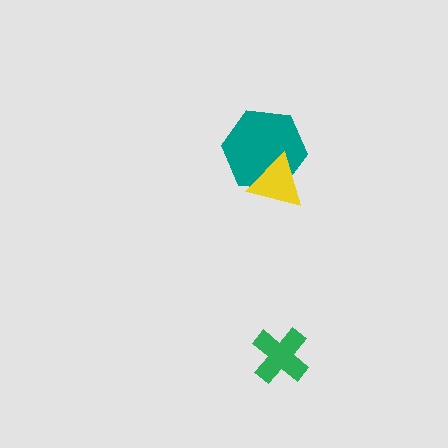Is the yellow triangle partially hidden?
No, no other shape covers it.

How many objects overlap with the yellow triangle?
1 object overlaps with the yellow triangle.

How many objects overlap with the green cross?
0 objects overlap with the green cross.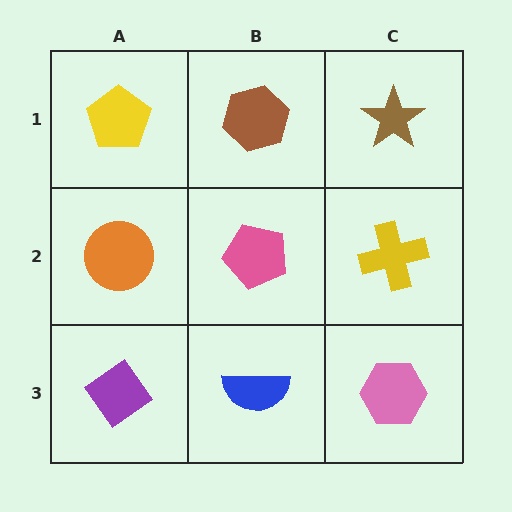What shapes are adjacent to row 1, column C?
A yellow cross (row 2, column C), a brown hexagon (row 1, column B).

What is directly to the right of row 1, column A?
A brown hexagon.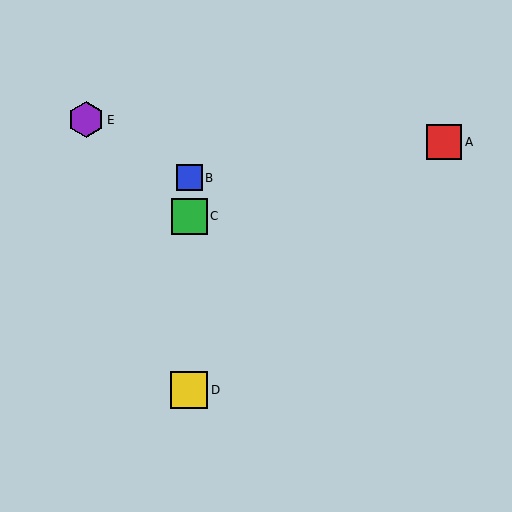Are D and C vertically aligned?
Yes, both are at x≈189.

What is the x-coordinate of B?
Object B is at x≈189.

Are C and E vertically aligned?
No, C is at x≈189 and E is at x≈86.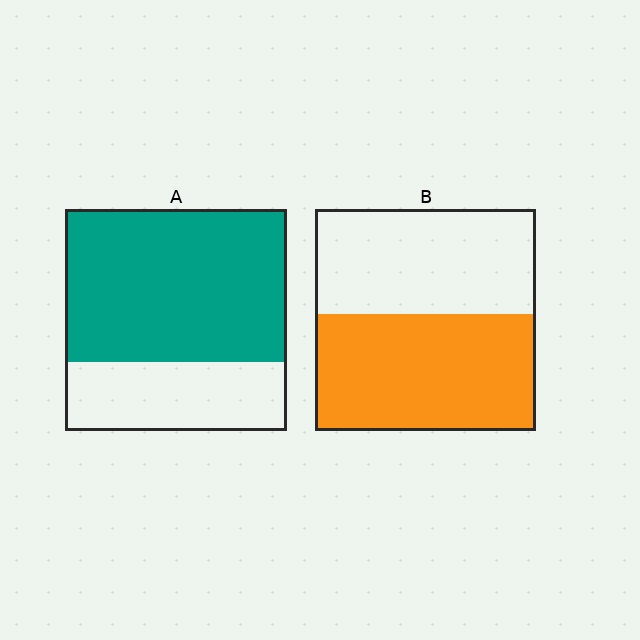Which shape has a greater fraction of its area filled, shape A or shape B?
Shape A.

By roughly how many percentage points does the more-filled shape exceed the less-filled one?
By roughly 15 percentage points (A over B).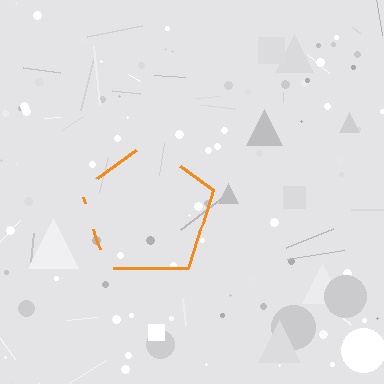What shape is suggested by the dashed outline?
The dashed outline suggests a pentagon.